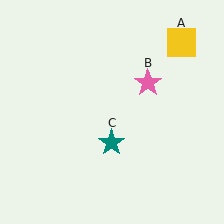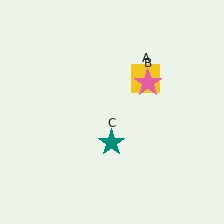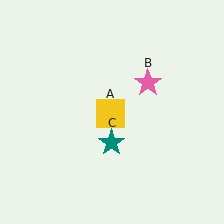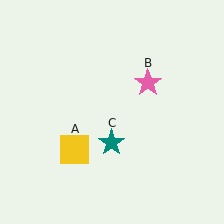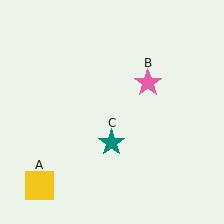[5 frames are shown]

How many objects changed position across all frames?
1 object changed position: yellow square (object A).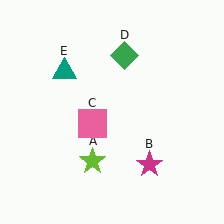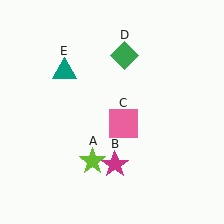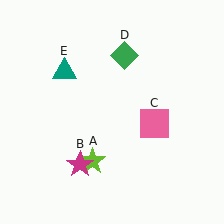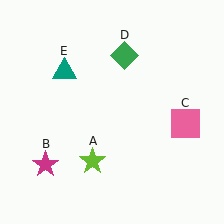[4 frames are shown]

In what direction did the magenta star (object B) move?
The magenta star (object B) moved left.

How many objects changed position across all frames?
2 objects changed position: magenta star (object B), pink square (object C).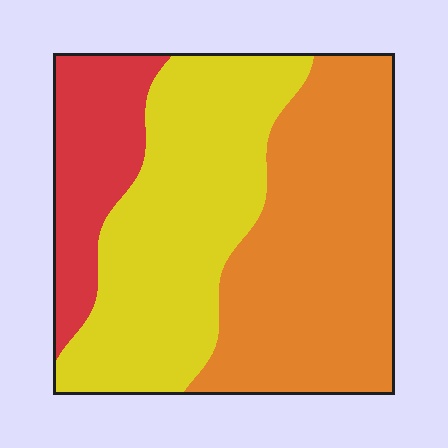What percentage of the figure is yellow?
Yellow takes up between a quarter and a half of the figure.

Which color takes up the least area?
Red, at roughly 15%.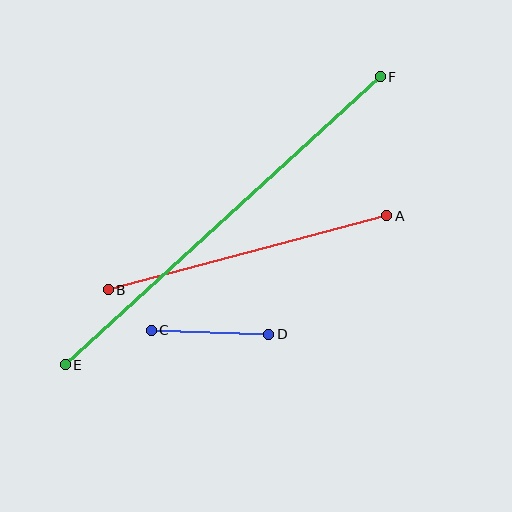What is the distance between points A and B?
The distance is approximately 288 pixels.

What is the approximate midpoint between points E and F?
The midpoint is at approximately (223, 221) pixels.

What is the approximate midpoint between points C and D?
The midpoint is at approximately (210, 332) pixels.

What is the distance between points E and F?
The distance is approximately 427 pixels.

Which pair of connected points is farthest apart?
Points E and F are farthest apart.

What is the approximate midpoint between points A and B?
The midpoint is at approximately (248, 253) pixels.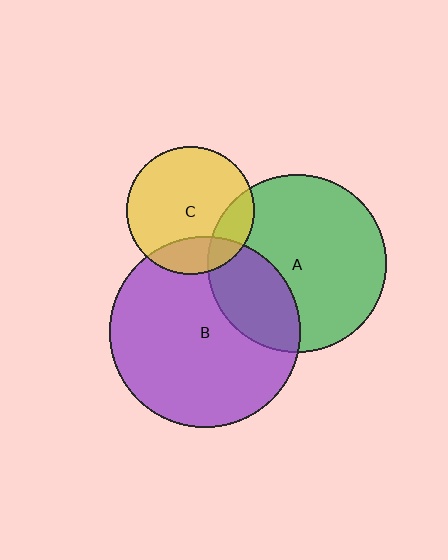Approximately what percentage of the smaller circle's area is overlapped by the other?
Approximately 30%.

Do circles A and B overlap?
Yes.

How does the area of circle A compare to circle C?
Approximately 1.9 times.